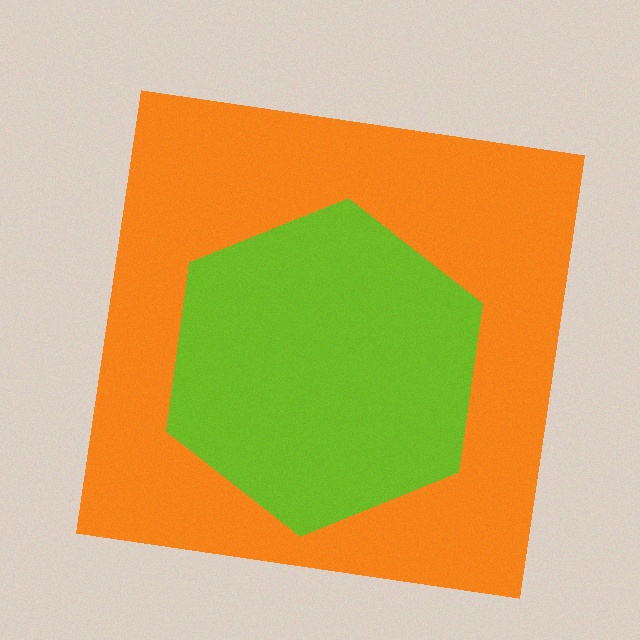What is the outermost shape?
The orange square.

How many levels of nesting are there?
2.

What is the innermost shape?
The lime hexagon.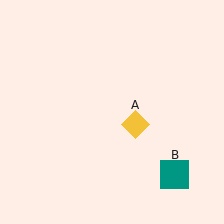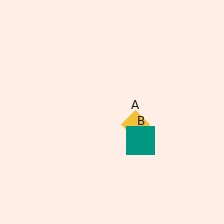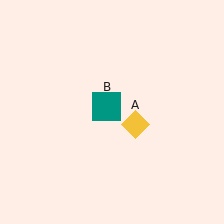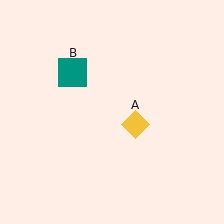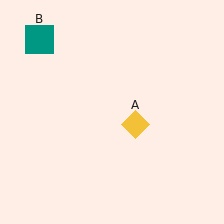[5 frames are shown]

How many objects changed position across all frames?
1 object changed position: teal square (object B).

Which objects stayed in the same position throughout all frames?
Yellow diamond (object A) remained stationary.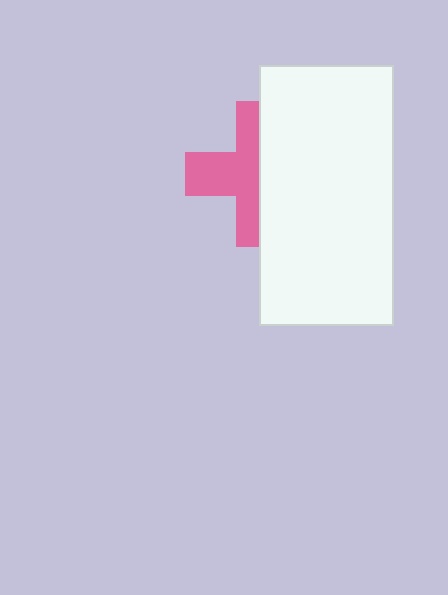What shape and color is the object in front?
The object in front is a white rectangle.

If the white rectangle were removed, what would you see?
You would see the complete pink cross.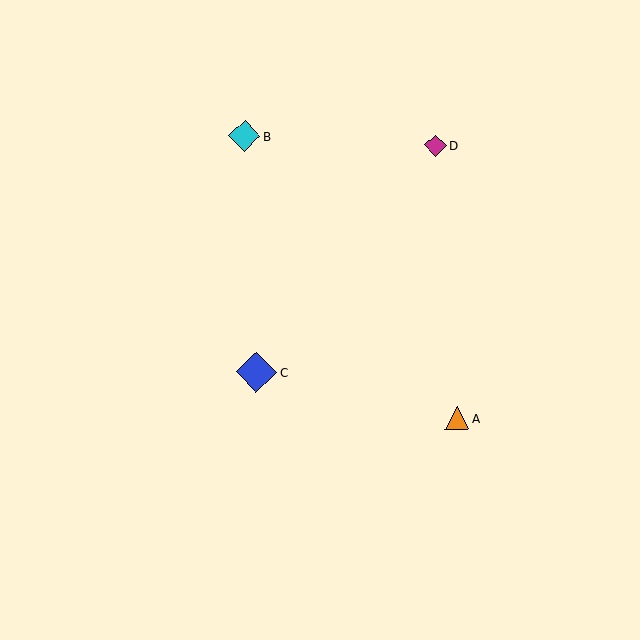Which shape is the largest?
The blue diamond (labeled C) is the largest.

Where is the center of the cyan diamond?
The center of the cyan diamond is at (245, 136).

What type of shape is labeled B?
Shape B is a cyan diamond.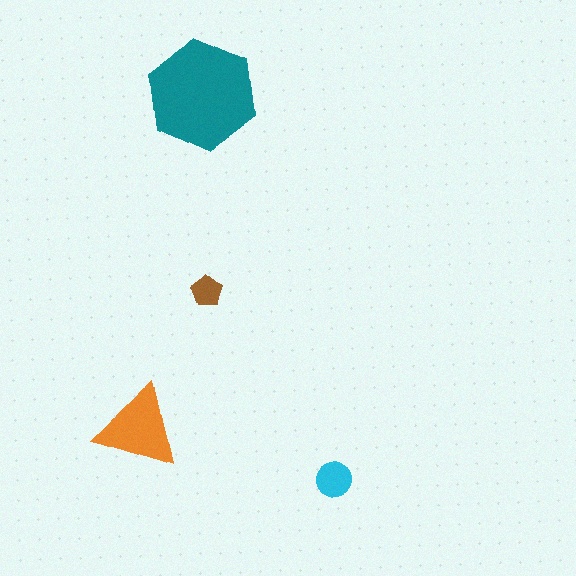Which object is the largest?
The teal hexagon.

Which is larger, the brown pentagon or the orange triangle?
The orange triangle.